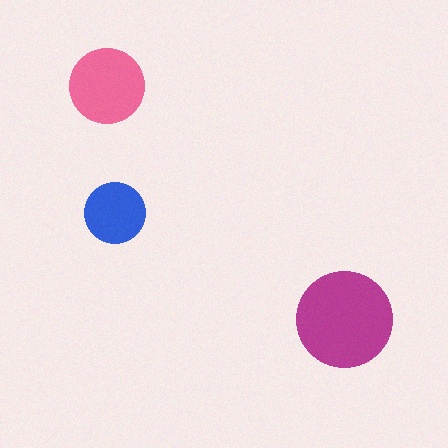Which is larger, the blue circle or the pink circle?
The pink one.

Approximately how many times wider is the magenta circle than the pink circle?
About 1.5 times wider.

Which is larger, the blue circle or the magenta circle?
The magenta one.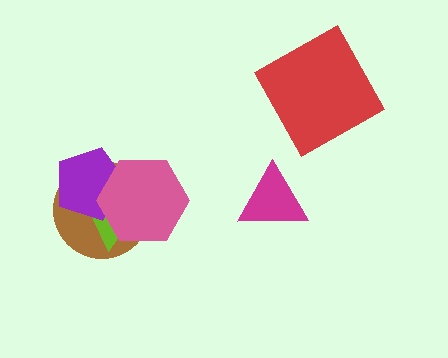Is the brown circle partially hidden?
Yes, it is partially covered by another shape.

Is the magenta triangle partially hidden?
No, no other shape covers it.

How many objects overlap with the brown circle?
3 objects overlap with the brown circle.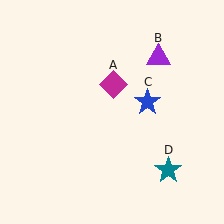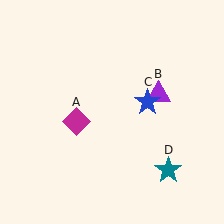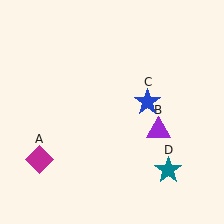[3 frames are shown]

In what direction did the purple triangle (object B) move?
The purple triangle (object B) moved down.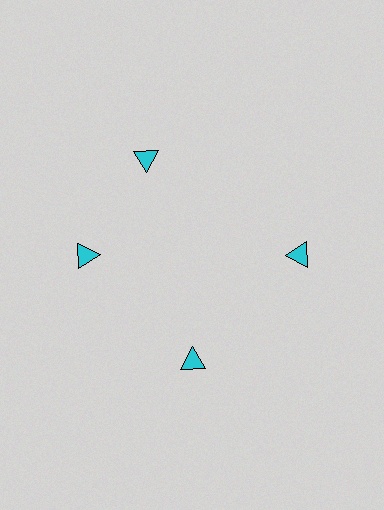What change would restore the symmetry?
The symmetry would be restored by rotating it back into even spacing with its neighbors so that all 4 triangles sit at equal angles and equal distance from the center.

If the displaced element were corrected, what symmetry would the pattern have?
It would have 4-fold rotational symmetry — the pattern would map onto itself every 90 degrees.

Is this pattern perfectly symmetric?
No. The 4 cyan triangles are arranged in a ring, but one element near the 12 o'clock position is rotated out of alignment along the ring, breaking the 4-fold rotational symmetry.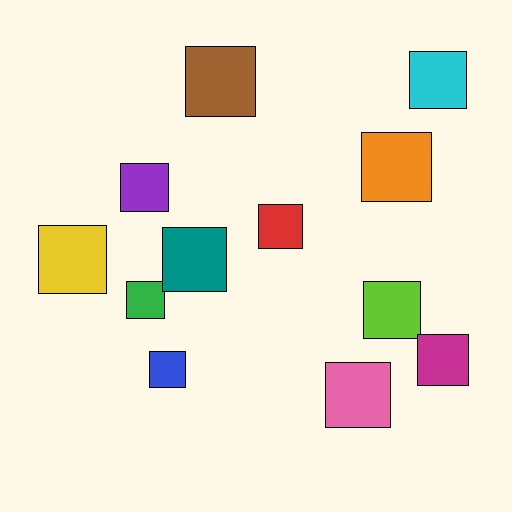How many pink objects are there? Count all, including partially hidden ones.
There is 1 pink object.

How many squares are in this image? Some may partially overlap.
There are 12 squares.